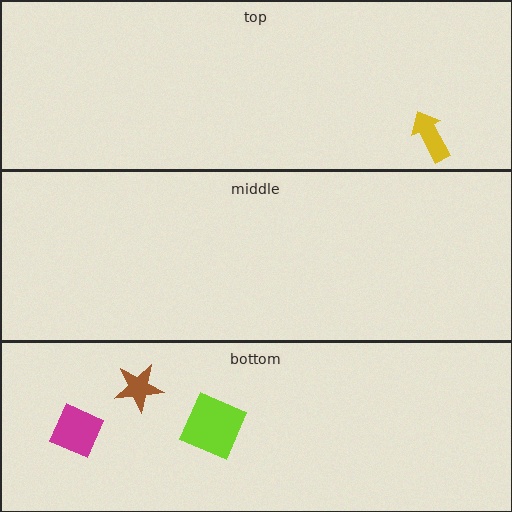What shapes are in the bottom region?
The lime square, the magenta diamond, the brown star.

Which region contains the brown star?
The bottom region.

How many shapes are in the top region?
1.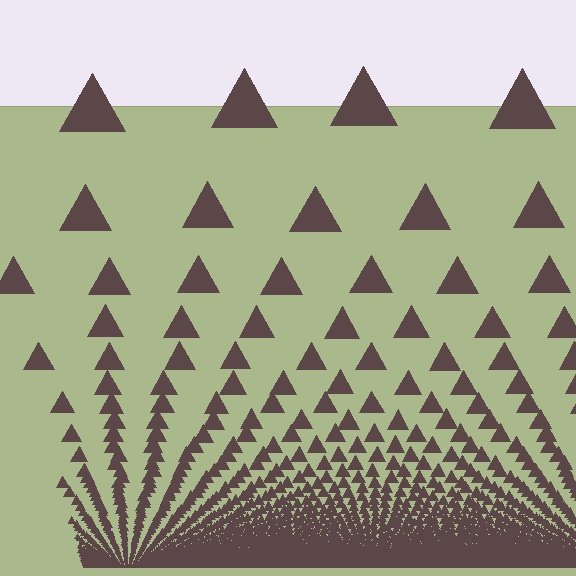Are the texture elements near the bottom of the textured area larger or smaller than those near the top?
Smaller. The gradient is inverted — elements near the bottom are smaller and denser.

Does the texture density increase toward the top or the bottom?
Density increases toward the bottom.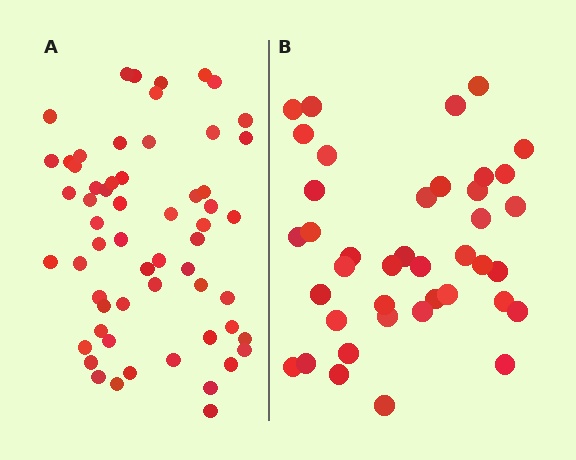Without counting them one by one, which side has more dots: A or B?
Region A (the left region) has more dots.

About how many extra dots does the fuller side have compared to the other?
Region A has approximately 20 more dots than region B.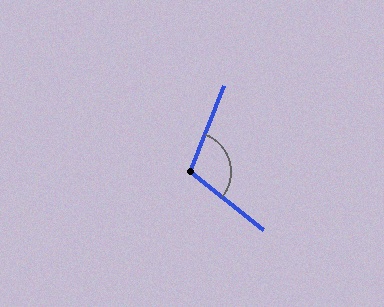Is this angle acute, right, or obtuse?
It is obtuse.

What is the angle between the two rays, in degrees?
Approximately 107 degrees.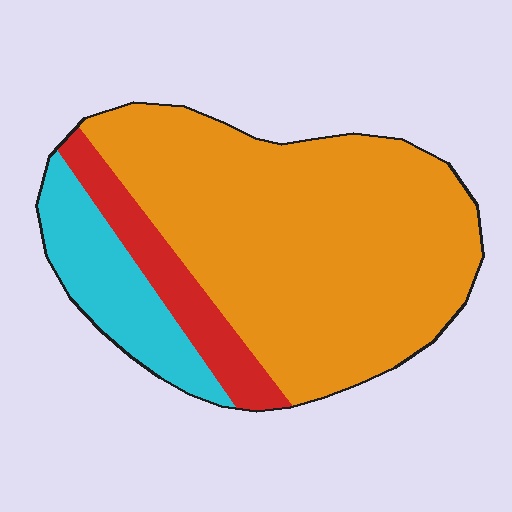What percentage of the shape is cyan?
Cyan covers around 15% of the shape.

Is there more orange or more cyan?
Orange.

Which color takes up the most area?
Orange, at roughly 70%.